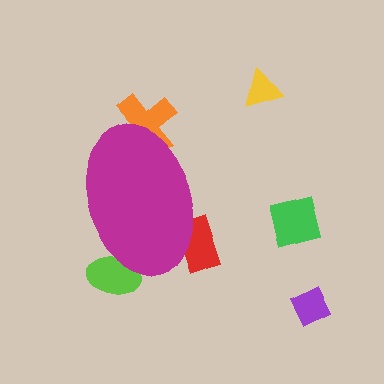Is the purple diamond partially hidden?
No, the purple diamond is fully visible.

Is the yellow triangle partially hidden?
No, the yellow triangle is fully visible.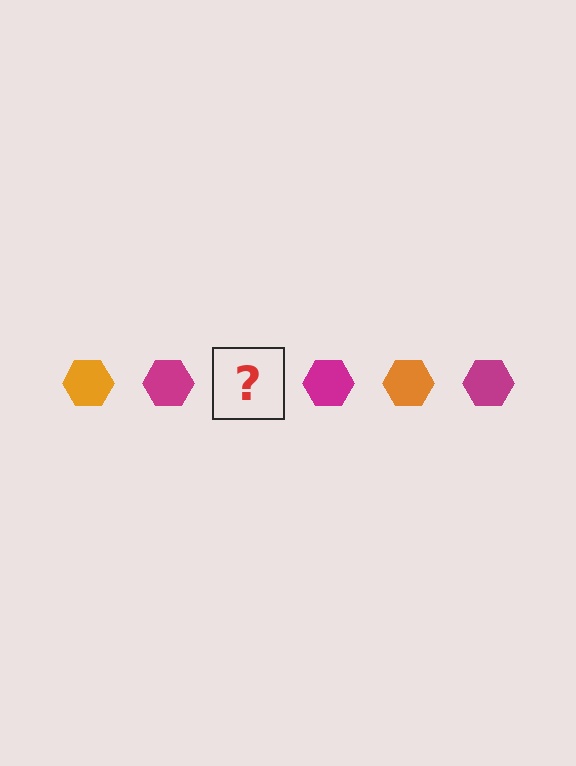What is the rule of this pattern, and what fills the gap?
The rule is that the pattern cycles through orange, magenta hexagons. The gap should be filled with an orange hexagon.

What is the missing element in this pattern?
The missing element is an orange hexagon.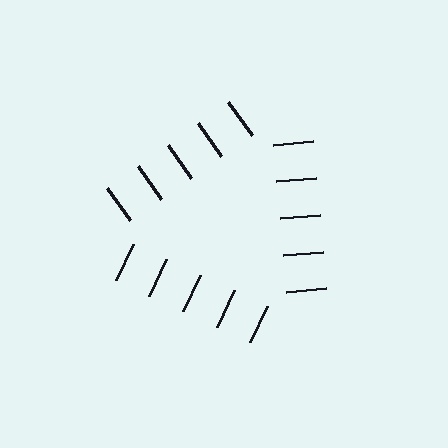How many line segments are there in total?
15 — 5 along each of the 3 edges.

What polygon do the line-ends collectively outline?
An illusory triangle — the line segments terminate on its edges but no continuous stroke is drawn.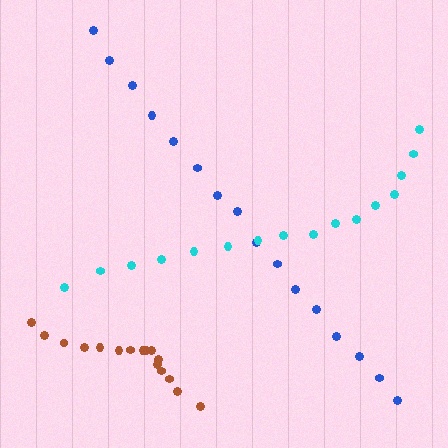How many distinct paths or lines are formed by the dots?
There are 3 distinct paths.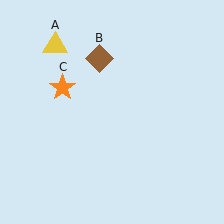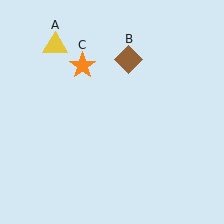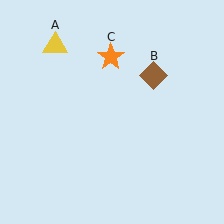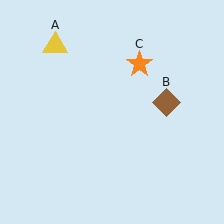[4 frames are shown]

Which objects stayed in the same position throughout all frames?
Yellow triangle (object A) remained stationary.